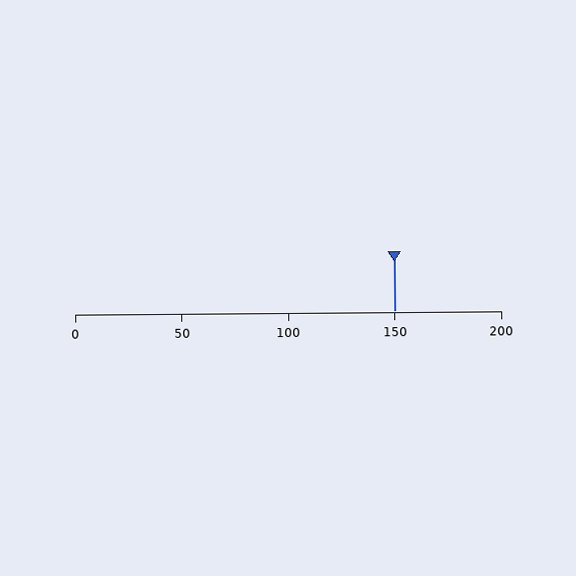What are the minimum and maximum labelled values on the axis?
The axis runs from 0 to 200.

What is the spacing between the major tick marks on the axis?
The major ticks are spaced 50 apart.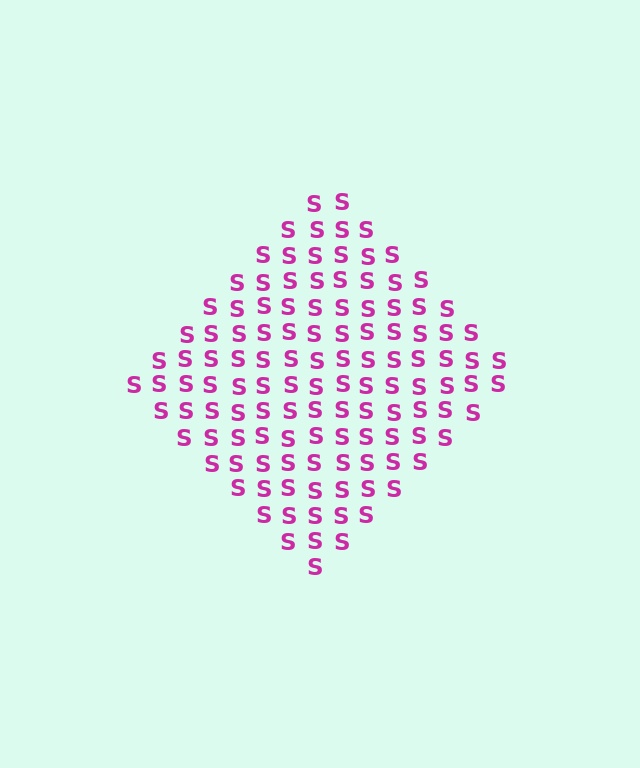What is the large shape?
The large shape is a diamond.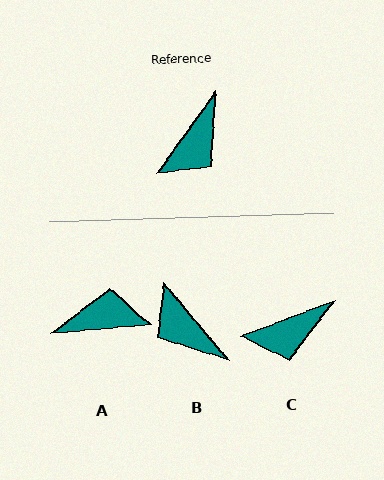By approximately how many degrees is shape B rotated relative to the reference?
Approximately 104 degrees clockwise.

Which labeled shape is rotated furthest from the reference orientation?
A, about 132 degrees away.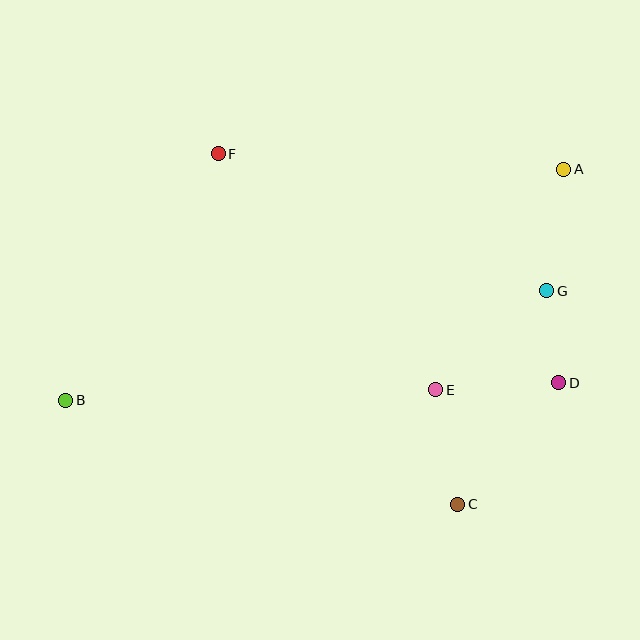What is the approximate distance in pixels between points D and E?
The distance between D and E is approximately 123 pixels.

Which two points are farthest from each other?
Points A and B are farthest from each other.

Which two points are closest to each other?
Points D and G are closest to each other.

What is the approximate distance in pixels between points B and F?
The distance between B and F is approximately 290 pixels.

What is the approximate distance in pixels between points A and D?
The distance between A and D is approximately 214 pixels.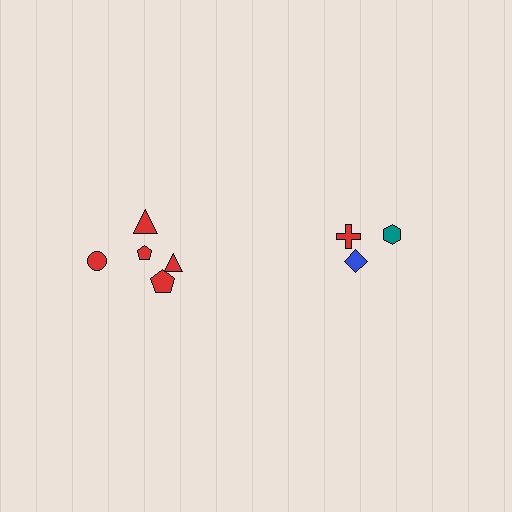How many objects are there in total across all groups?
There are 8 objects.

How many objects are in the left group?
There are 5 objects.